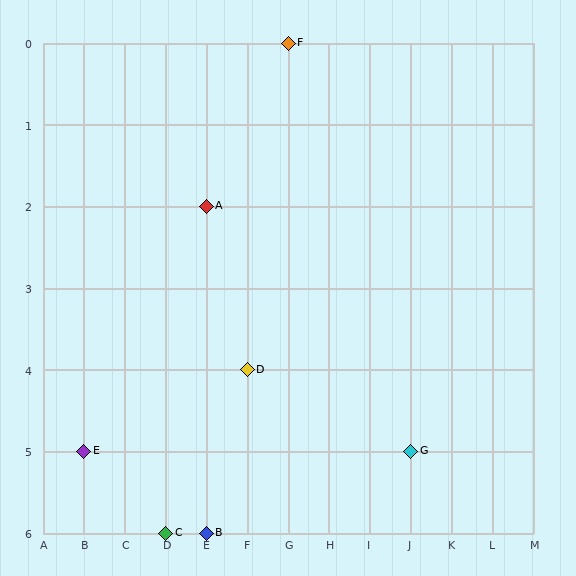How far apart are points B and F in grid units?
Points B and F are 2 columns and 6 rows apart (about 6.3 grid units diagonally).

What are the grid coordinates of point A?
Point A is at grid coordinates (E, 2).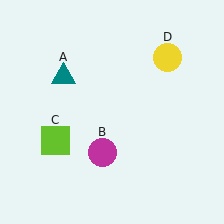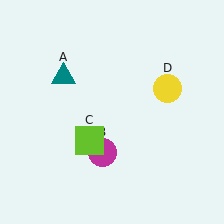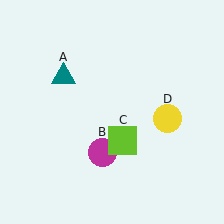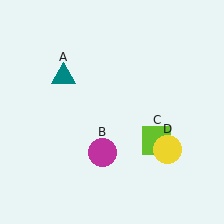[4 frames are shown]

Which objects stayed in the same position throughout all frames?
Teal triangle (object A) and magenta circle (object B) remained stationary.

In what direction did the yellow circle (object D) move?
The yellow circle (object D) moved down.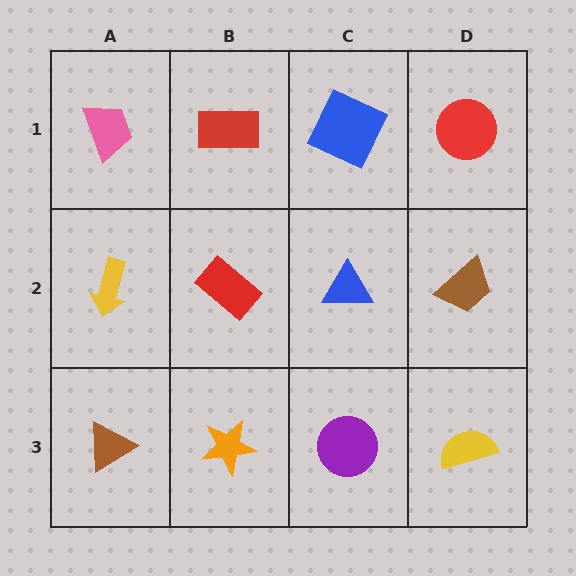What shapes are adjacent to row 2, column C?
A blue square (row 1, column C), a purple circle (row 3, column C), a red rectangle (row 2, column B), a brown trapezoid (row 2, column D).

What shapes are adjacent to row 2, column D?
A red circle (row 1, column D), a yellow semicircle (row 3, column D), a blue triangle (row 2, column C).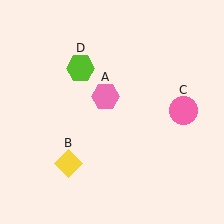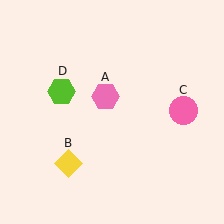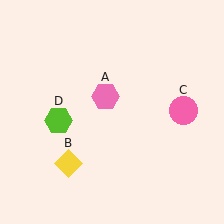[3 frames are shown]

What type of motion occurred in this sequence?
The lime hexagon (object D) rotated counterclockwise around the center of the scene.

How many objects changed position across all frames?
1 object changed position: lime hexagon (object D).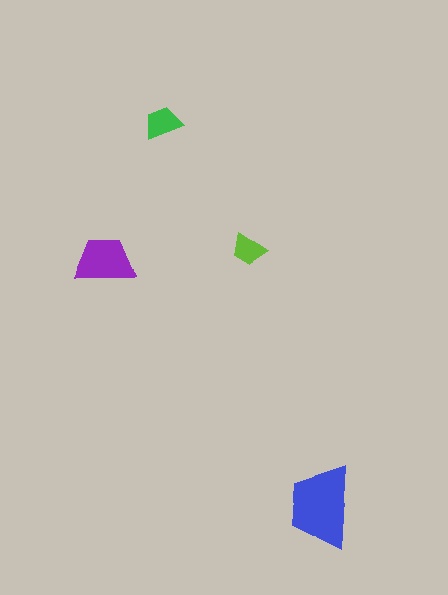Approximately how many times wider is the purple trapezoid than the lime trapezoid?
About 1.5 times wider.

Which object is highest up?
The green trapezoid is topmost.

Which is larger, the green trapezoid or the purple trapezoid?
The purple one.